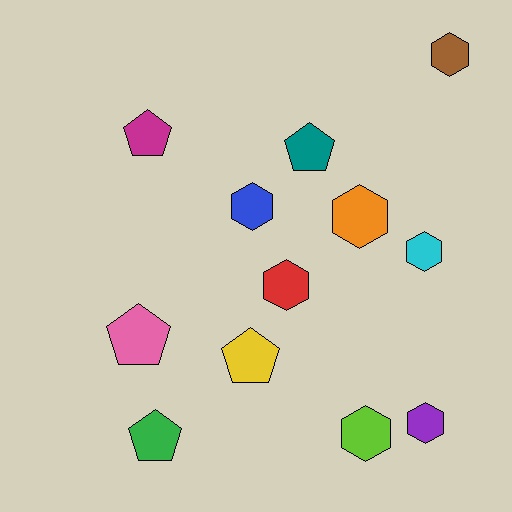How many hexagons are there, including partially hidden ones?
There are 7 hexagons.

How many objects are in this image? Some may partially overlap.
There are 12 objects.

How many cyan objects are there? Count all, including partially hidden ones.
There is 1 cyan object.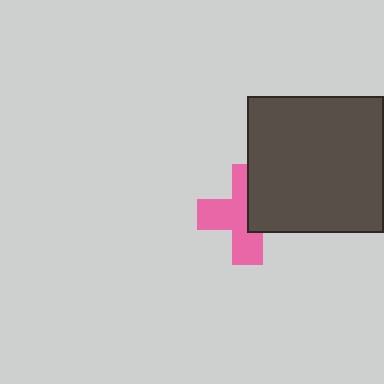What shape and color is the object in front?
The object in front is a dark gray square.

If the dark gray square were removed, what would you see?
You would see the complete pink cross.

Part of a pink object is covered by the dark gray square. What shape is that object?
It is a cross.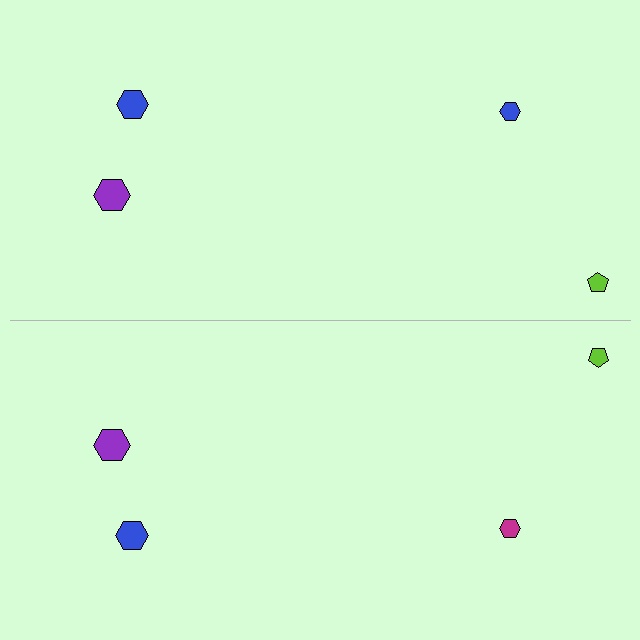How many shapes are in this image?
There are 8 shapes in this image.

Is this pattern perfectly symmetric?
No, the pattern is not perfectly symmetric. The magenta hexagon on the bottom side breaks the symmetry — its mirror counterpart is blue.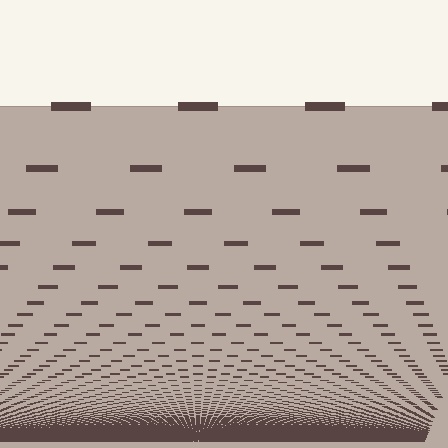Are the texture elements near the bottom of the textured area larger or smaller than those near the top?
Smaller. The gradient is inverted — elements near the bottom are smaller and denser.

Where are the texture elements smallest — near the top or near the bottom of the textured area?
Near the bottom.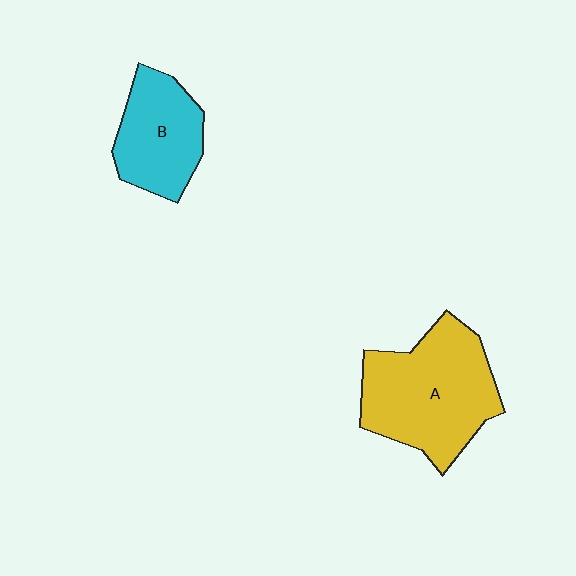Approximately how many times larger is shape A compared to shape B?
Approximately 1.6 times.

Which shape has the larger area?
Shape A (yellow).